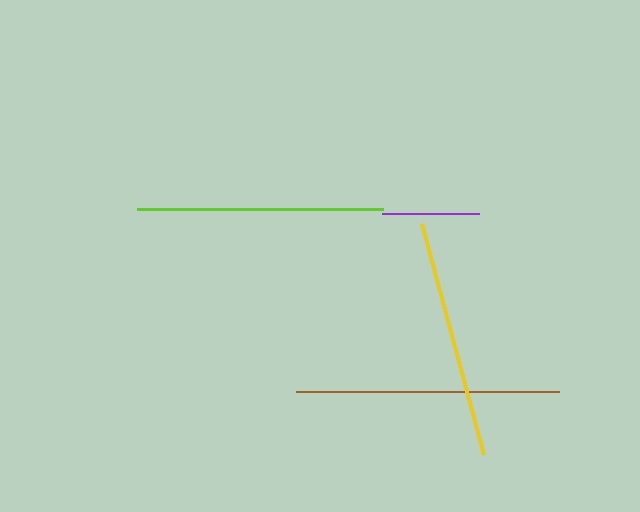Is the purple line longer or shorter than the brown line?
The brown line is longer than the purple line.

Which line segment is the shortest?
The purple line is the shortest at approximately 96 pixels.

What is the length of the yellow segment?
The yellow segment is approximately 240 pixels long.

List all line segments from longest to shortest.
From longest to shortest: brown, lime, yellow, purple.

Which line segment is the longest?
The brown line is the longest at approximately 264 pixels.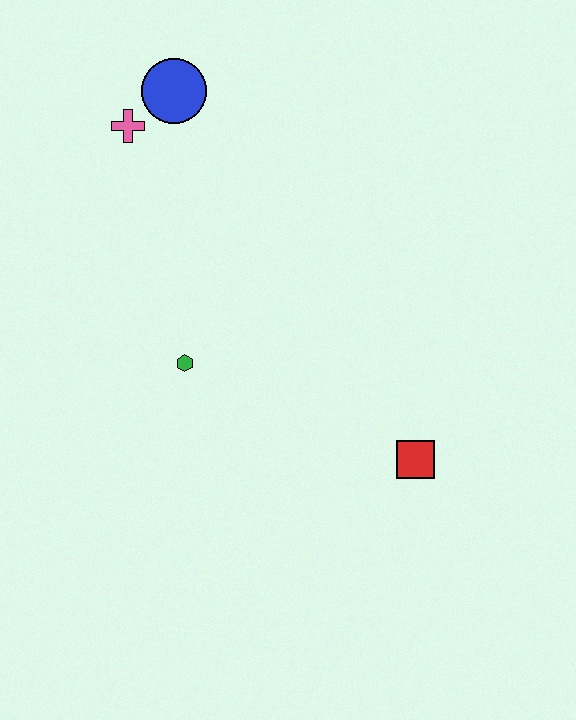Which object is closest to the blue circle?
The pink cross is closest to the blue circle.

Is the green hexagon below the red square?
No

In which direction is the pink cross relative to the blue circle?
The pink cross is to the left of the blue circle.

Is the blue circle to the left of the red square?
Yes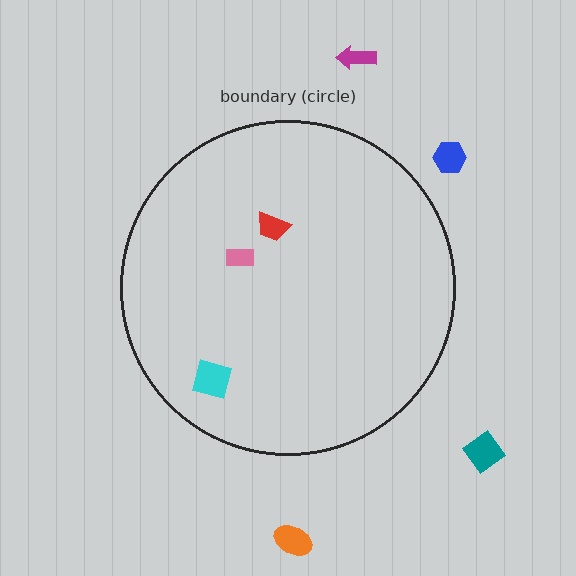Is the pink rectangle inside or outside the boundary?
Inside.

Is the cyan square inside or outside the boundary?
Inside.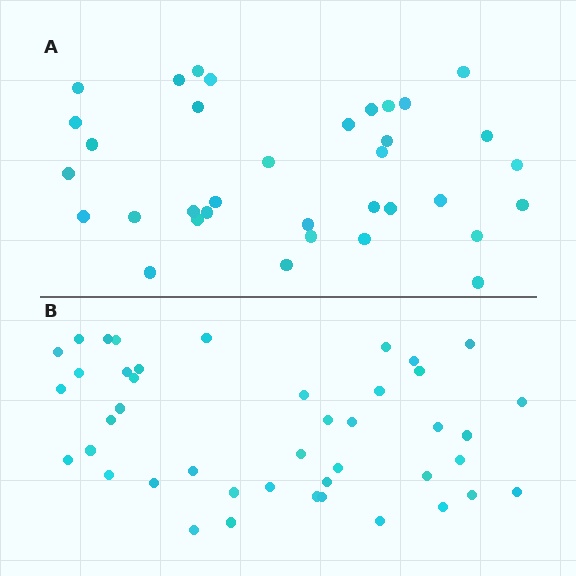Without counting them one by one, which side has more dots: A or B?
Region B (the bottom region) has more dots.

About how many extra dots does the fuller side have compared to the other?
Region B has roughly 8 or so more dots than region A.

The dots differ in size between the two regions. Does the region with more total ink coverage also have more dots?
No. Region A has more total ink coverage because its dots are larger, but region B actually contains more individual dots. Total area can be misleading — the number of items is what matters here.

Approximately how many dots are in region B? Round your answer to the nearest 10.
About 40 dots. (The exact count is 43, which rounds to 40.)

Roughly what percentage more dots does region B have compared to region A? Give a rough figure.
About 25% more.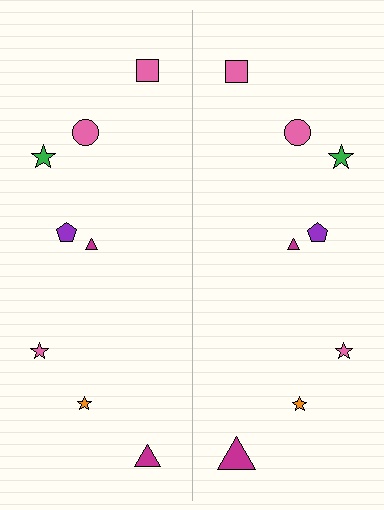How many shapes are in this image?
There are 16 shapes in this image.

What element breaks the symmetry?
The magenta triangle on the right side has a different size than its mirror counterpart.